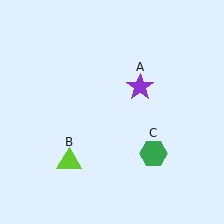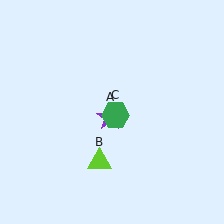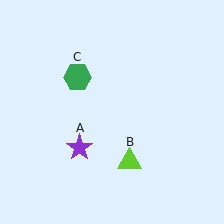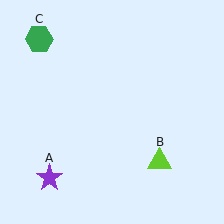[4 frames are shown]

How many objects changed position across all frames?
3 objects changed position: purple star (object A), lime triangle (object B), green hexagon (object C).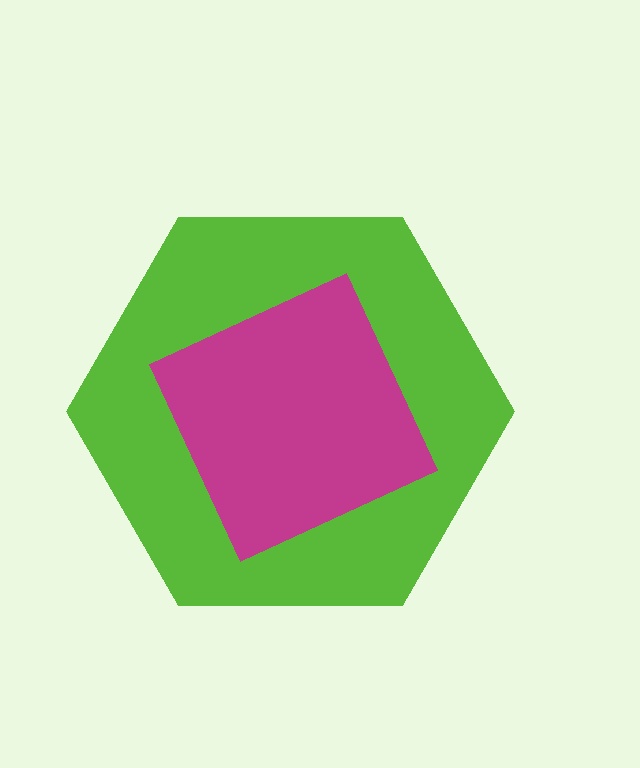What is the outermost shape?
The lime hexagon.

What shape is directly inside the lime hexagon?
The magenta diamond.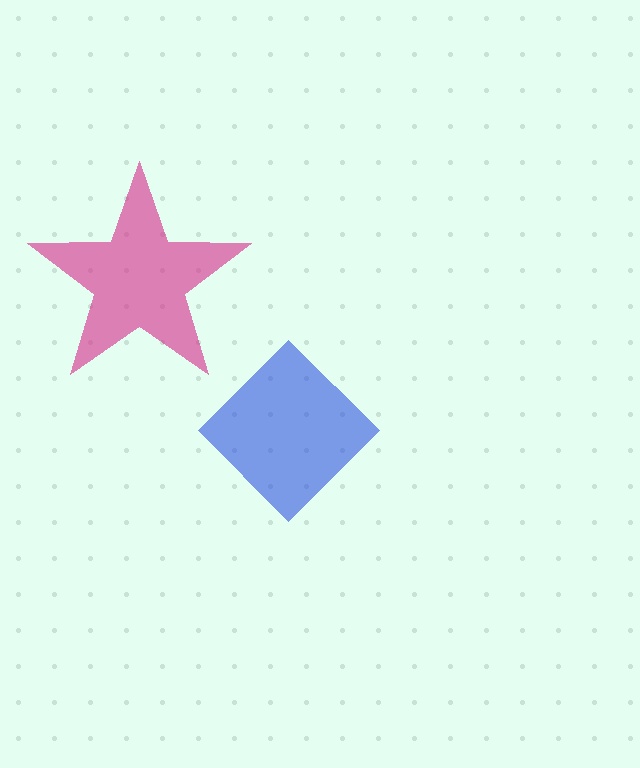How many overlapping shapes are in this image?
There are 2 overlapping shapes in the image.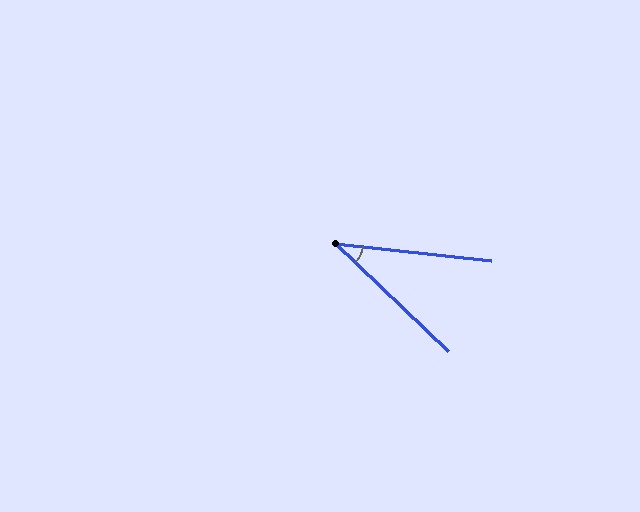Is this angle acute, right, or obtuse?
It is acute.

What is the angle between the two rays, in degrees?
Approximately 37 degrees.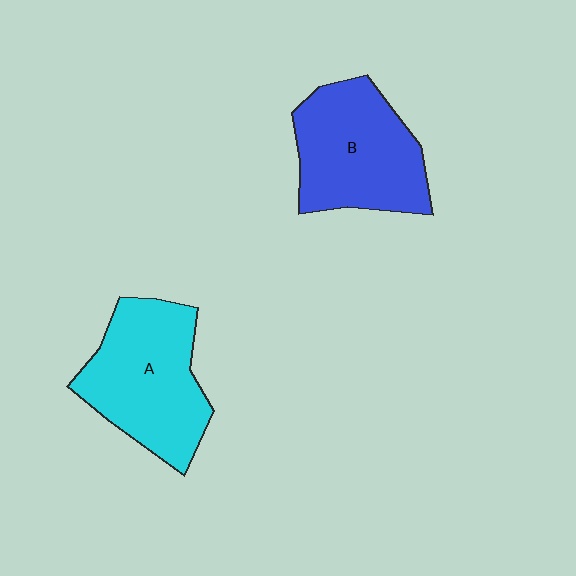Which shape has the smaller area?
Shape B (blue).